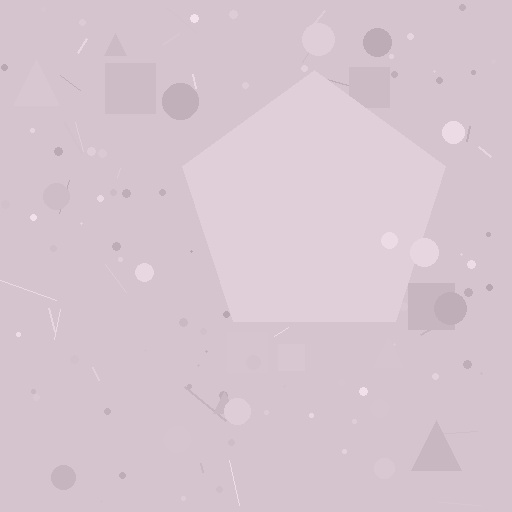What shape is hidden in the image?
A pentagon is hidden in the image.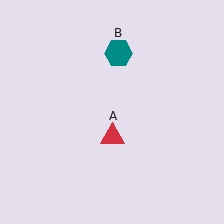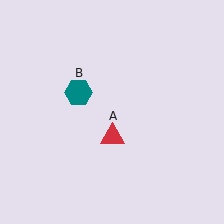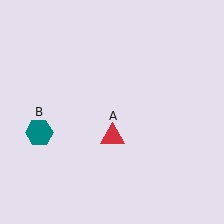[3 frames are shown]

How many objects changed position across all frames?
1 object changed position: teal hexagon (object B).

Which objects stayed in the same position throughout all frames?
Red triangle (object A) remained stationary.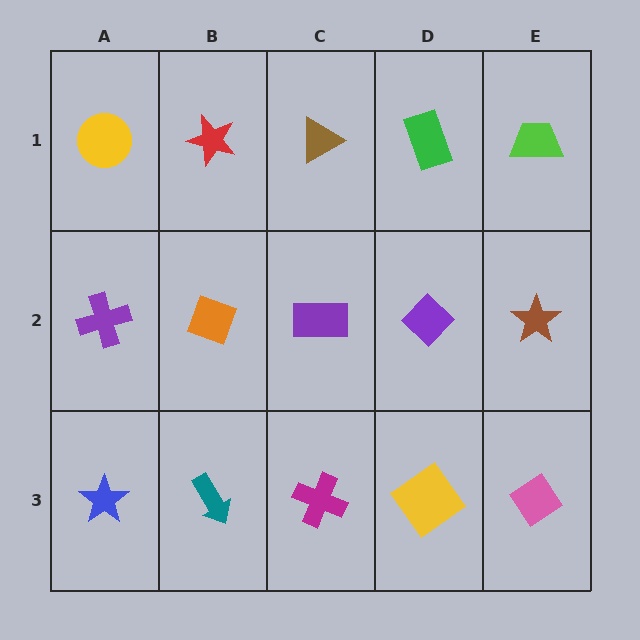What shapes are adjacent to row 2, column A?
A yellow circle (row 1, column A), a blue star (row 3, column A), an orange diamond (row 2, column B).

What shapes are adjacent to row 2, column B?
A red star (row 1, column B), a teal arrow (row 3, column B), a purple cross (row 2, column A), a purple rectangle (row 2, column C).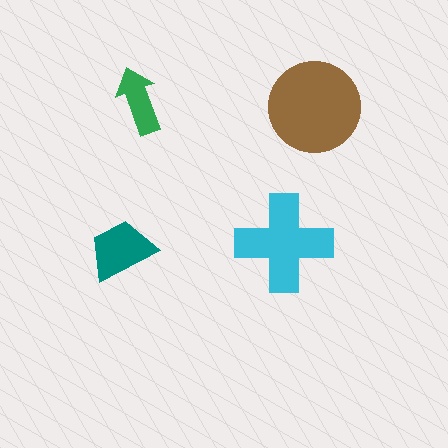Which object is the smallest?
The green arrow.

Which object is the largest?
The brown circle.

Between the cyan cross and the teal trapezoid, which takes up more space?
The cyan cross.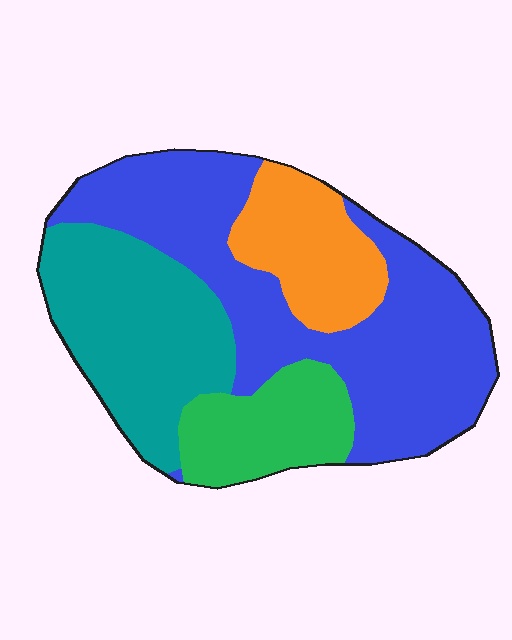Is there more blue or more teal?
Blue.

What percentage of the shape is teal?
Teal takes up about one quarter (1/4) of the shape.